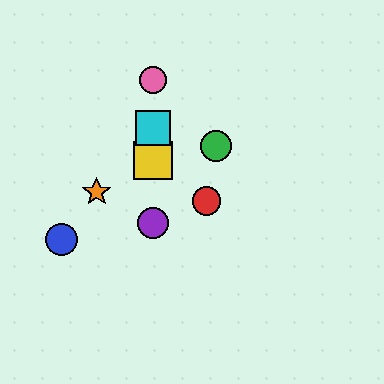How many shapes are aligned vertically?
4 shapes (the yellow square, the purple circle, the cyan square, the pink circle) are aligned vertically.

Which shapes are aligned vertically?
The yellow square, the purple circle, the cyan square, the pink circle are aligned vertically.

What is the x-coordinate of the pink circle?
The pink circle is at x≈153.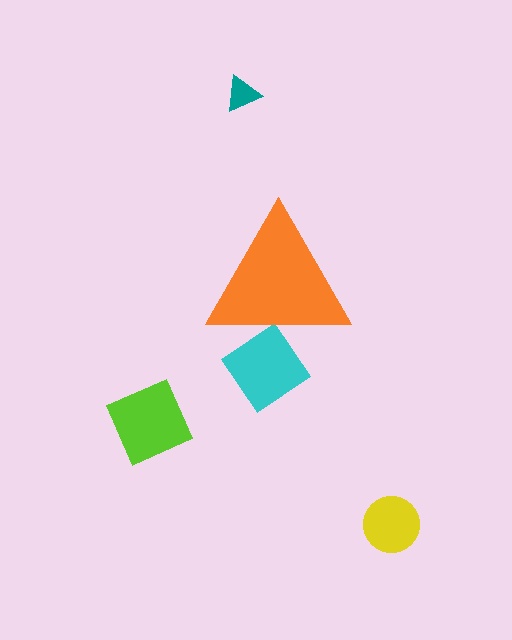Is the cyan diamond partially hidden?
Yes, the cyan diamond is partially hidden behind the orange triangle.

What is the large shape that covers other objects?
An orange triangle.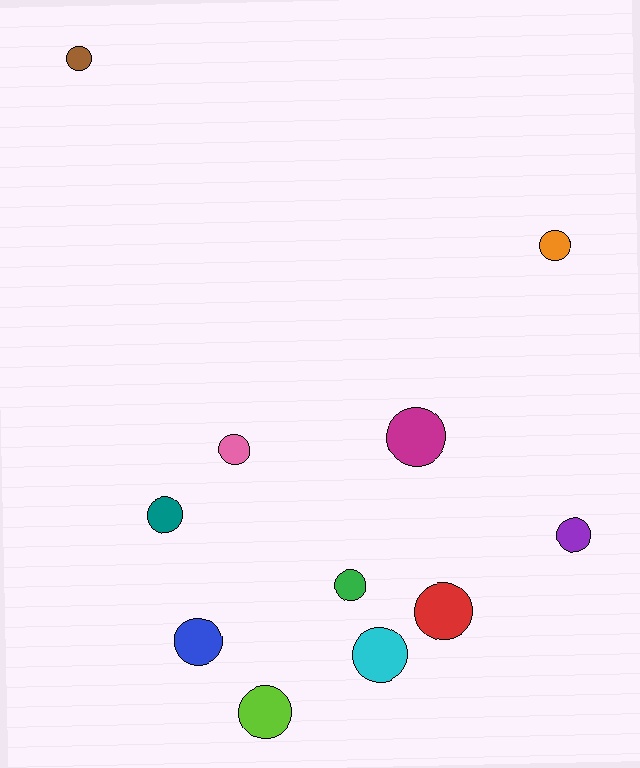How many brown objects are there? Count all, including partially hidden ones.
There is 1 brown object.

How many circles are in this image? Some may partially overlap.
There are 11 circles.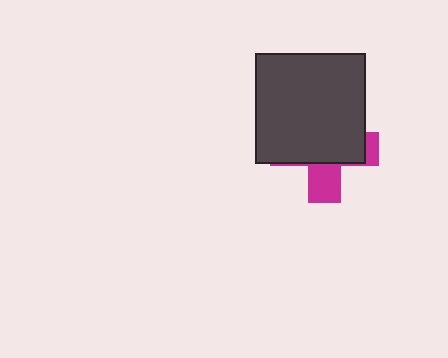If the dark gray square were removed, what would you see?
You would see the complete magenta cross.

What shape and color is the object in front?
The object in front is a dark gray square.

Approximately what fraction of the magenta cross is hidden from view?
Roughly 69% of the magenta cross is hidden behind the dark gray square.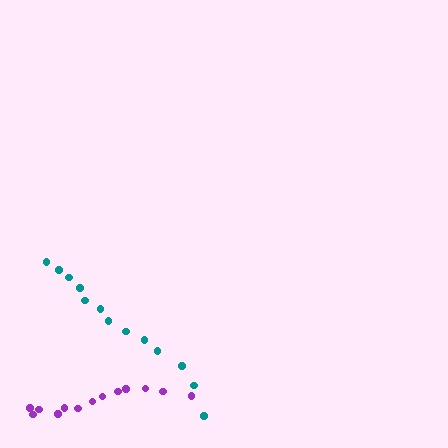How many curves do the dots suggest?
There are 2 distinct paths.